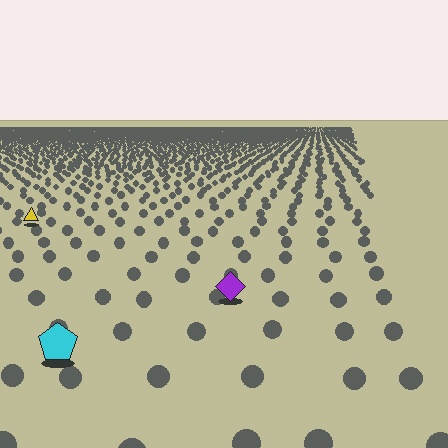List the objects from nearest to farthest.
From nearest to farthest: the cyan pentagon, the purple diamond, the yellow triangle.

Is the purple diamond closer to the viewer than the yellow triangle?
Yes. The purple diamond is closer — you can tell from the texture gradient: the ground texture is coarser near it.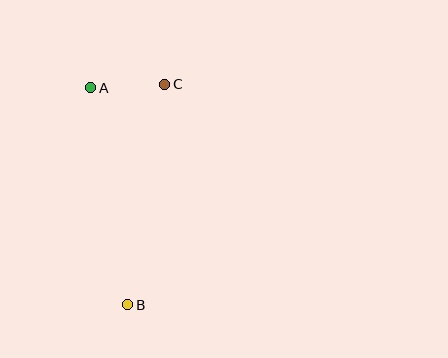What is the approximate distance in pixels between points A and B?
The distance between A and B is approximately 221 pixels.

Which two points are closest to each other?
Points A and C are closest to each other.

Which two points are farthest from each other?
Points B and C are farthest from each other.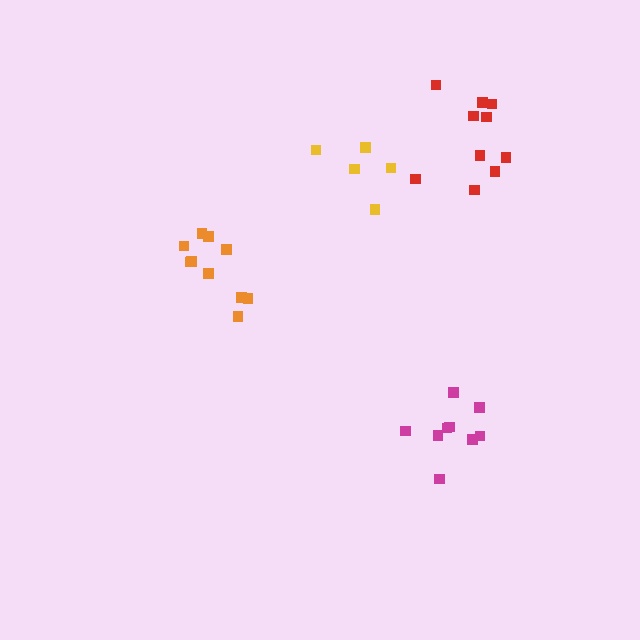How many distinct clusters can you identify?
There are 4 distinct clusters.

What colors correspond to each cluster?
The clusters are colored: yellow, orange, magenta, red.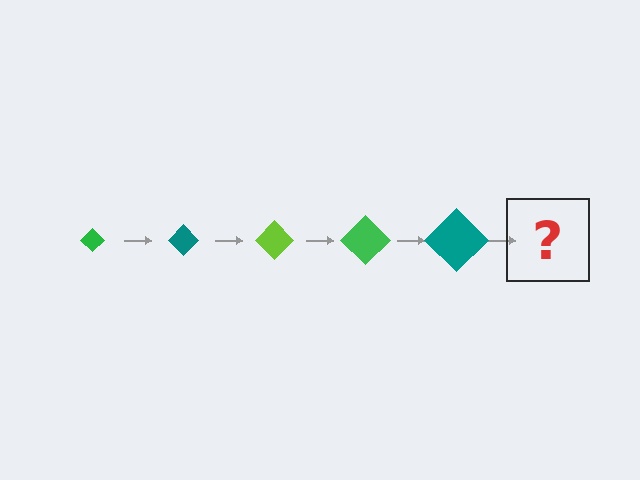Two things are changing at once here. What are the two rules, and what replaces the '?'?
The two rules are that the diamond grows larger each step and the color cycles through green, teal, and lime. The '?' should be a lime diamond, larger than the previous one.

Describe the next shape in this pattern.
It should be a lime diamond, larger than the previous one.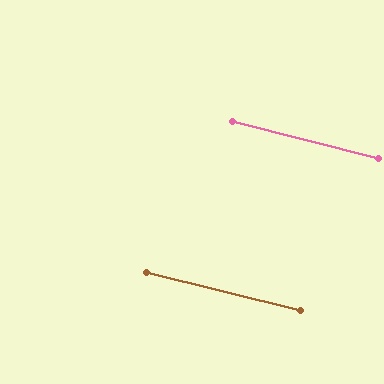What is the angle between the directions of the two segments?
Approximately 0 degrees.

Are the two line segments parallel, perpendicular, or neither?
Parallel — their directions differ by only 0.4°.